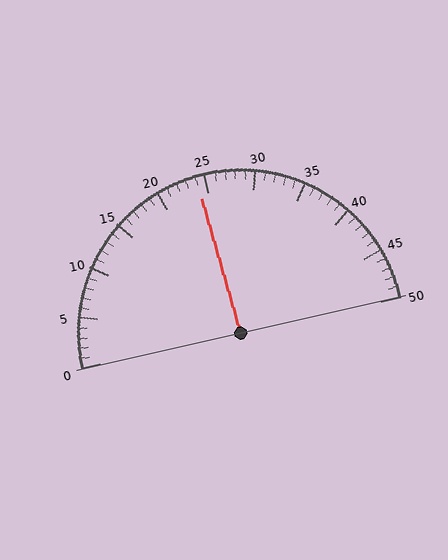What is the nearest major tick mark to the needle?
The nearest major tick mark is 25.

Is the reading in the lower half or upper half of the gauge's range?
The reading is in the lower half of the range (0 to 50).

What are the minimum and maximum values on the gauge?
The gauge ranges from 0 to 50.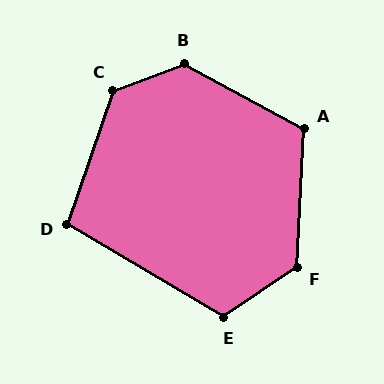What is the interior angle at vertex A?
Approximately 116 degrees (obtuse).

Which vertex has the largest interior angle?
B, at approximately 131 degrees.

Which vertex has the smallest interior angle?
D, at approximately 102 degrees.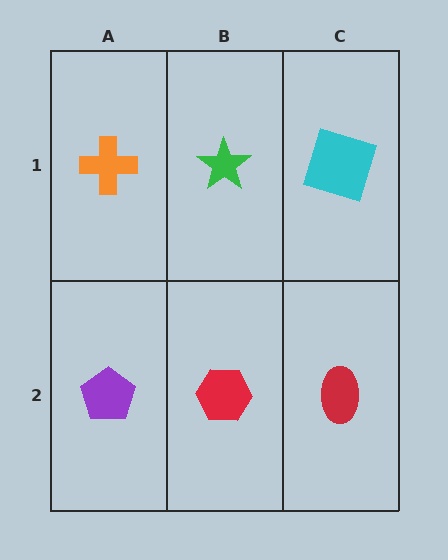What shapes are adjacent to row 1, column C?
A red ellipse (row 2, column C), a green star (row 1, column B).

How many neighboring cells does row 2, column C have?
2.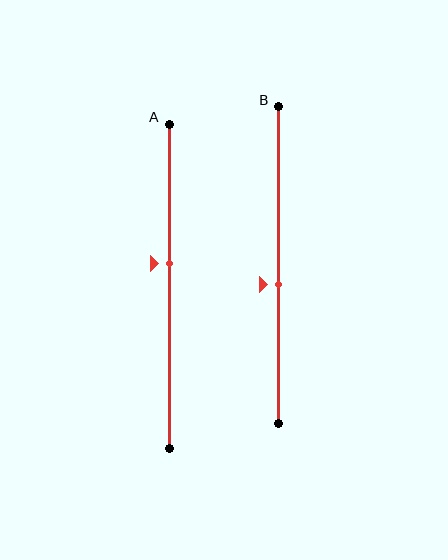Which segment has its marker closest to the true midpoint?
Segment B has its marker closest to the true midpoint.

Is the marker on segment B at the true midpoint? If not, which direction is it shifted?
No, the marker on segment B is shifted downward by about 6% of the segment length.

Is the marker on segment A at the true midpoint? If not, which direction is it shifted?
No, the marker on segment A is shifted upward by about 7% of the segment length.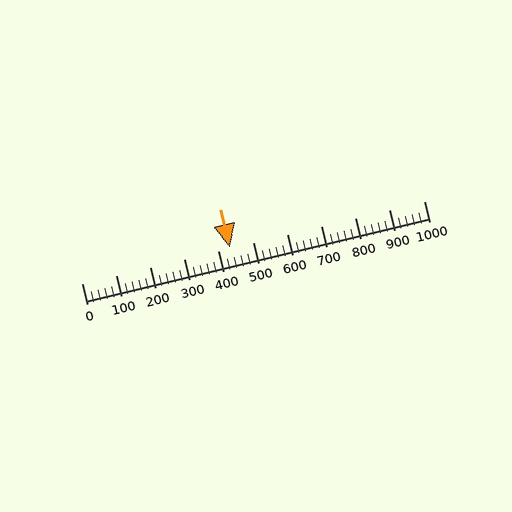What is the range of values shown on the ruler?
The ruler shows values from 0 to 1000.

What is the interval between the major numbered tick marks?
The major tick marks are spaced 100 units apart.